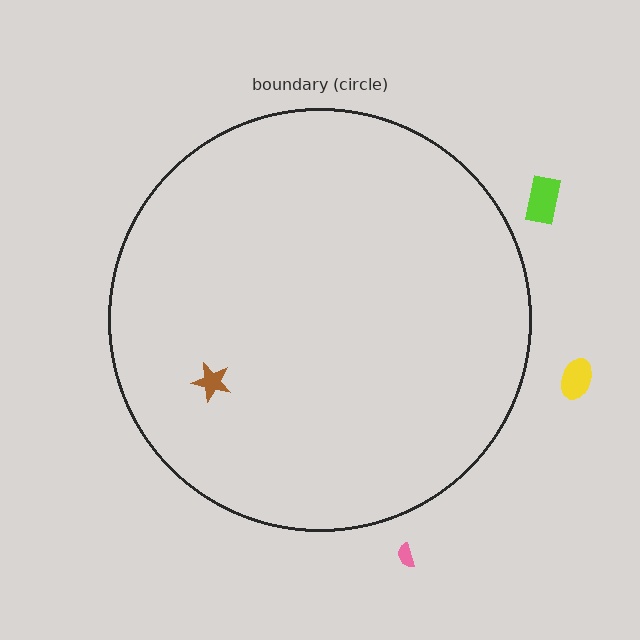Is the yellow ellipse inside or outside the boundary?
Outside.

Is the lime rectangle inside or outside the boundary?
Outside.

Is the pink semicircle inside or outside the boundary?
Outside.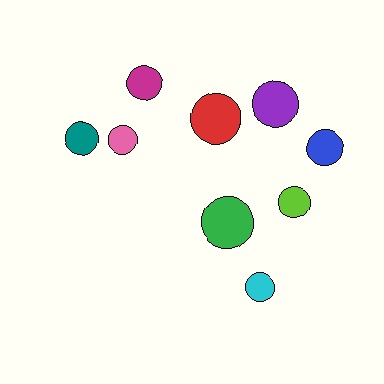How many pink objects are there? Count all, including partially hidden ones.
There is 1 pink object.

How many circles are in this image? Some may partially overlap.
There are 9 circles.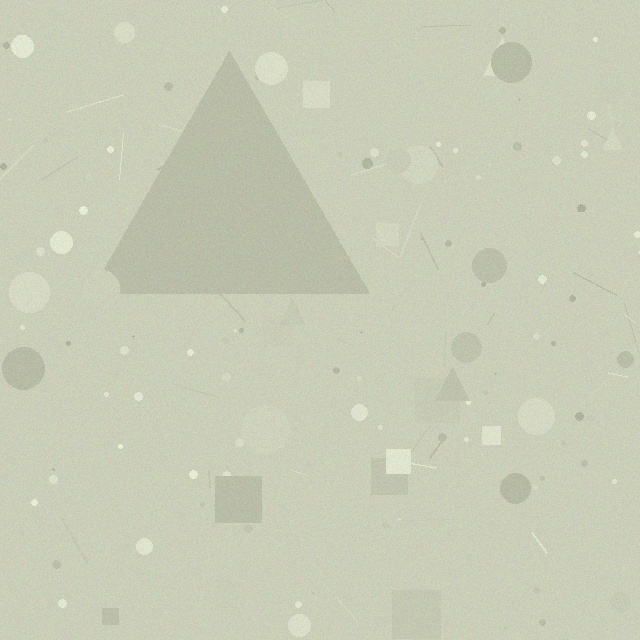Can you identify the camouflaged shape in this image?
The camouflaged shape is a triangle.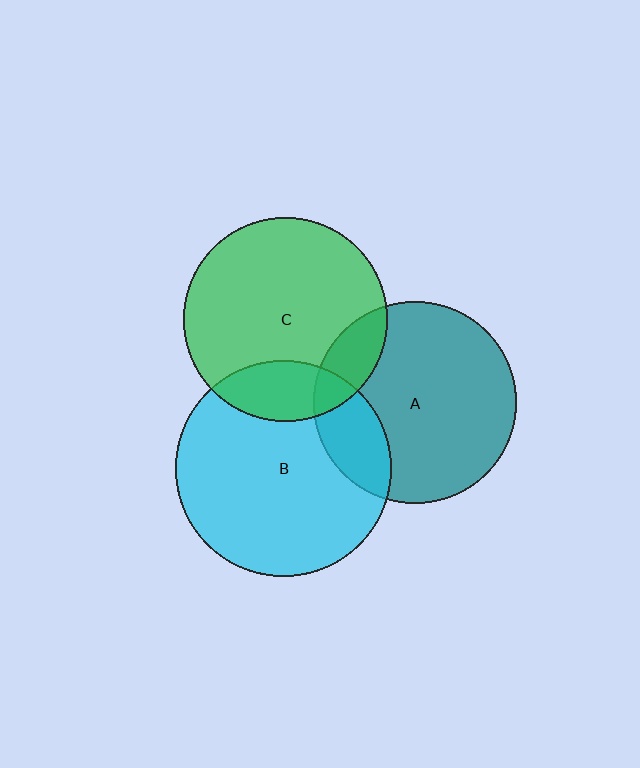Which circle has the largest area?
Circle B (cyan).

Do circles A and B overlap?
Yes.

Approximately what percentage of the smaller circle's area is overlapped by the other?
Approximately 20%.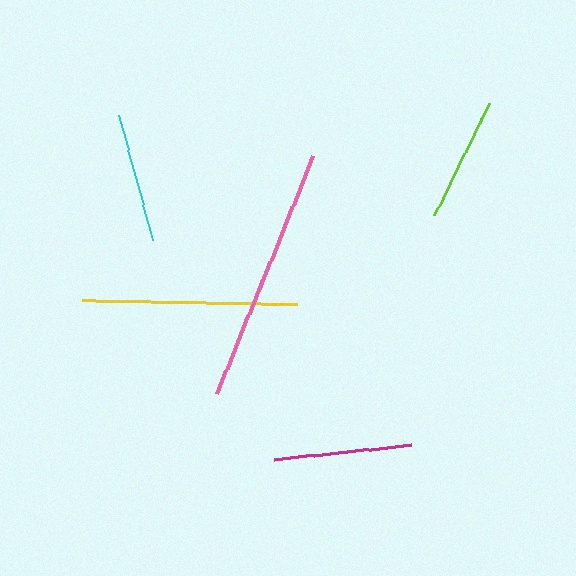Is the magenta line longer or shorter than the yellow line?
The yellow line is longer than the magenta line.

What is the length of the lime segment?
The lime segment is approximately 125 pixels long.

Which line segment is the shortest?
The lime line is the shortest at approximately 125 pixels.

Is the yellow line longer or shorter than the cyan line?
The yellow line is longer than the cyan line.